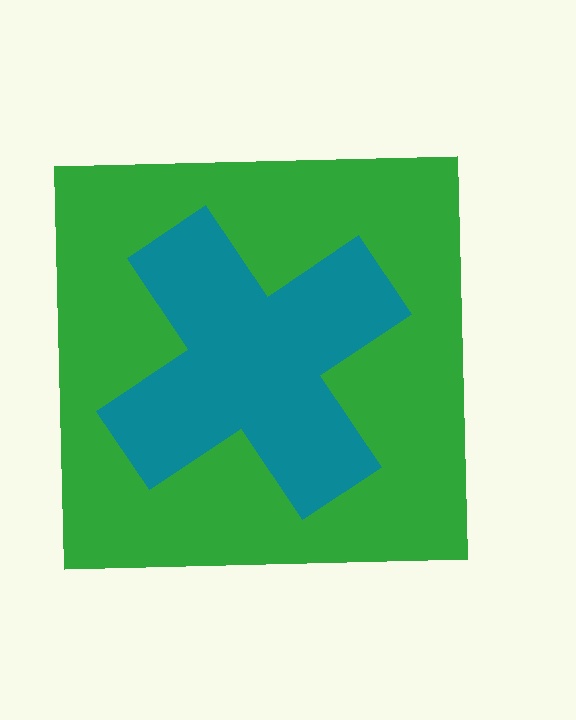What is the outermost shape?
The green square.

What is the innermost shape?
The teal cross.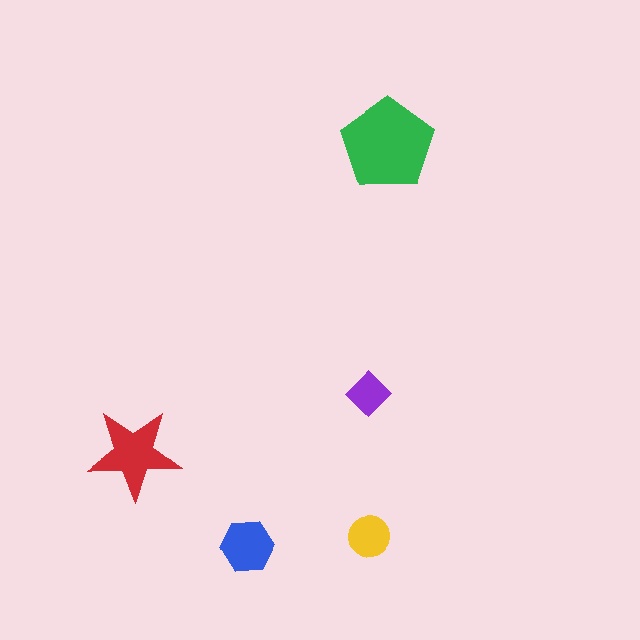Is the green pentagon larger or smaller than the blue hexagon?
Larger.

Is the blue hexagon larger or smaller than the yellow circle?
Larger.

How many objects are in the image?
There are 5 objects in the image.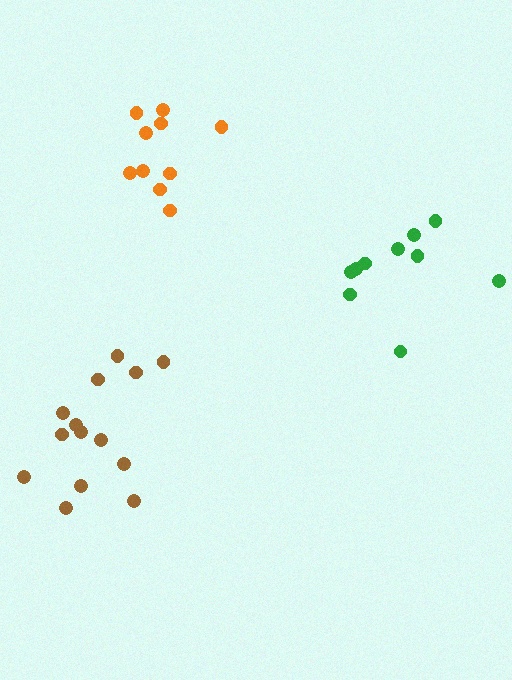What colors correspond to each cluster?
The clusters are colored: brown, green, orange.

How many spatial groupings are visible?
There are 3 spatial groupings.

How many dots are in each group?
Group 1: 14 dots, Group 2: 10 dots, Group 3: 10 dots (34 total).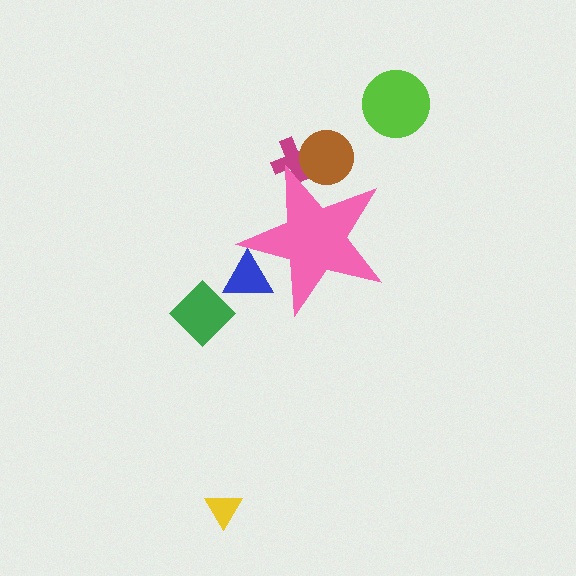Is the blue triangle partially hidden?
Yes, the blue triangle is partially hidden behind the pink star.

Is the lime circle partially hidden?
No, the lime circle is fully visible.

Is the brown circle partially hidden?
Yes, the brown circle is partially hidden behind the pink star.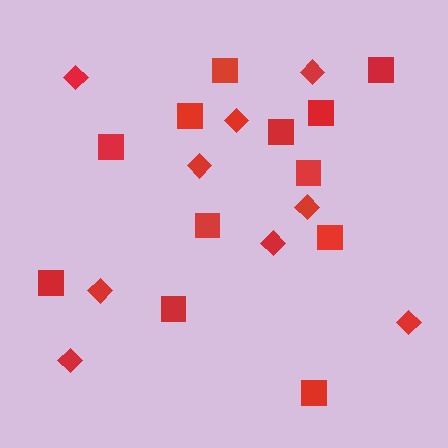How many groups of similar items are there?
There are 2 groups: one group of squares (12) and one group of diamonds (9).